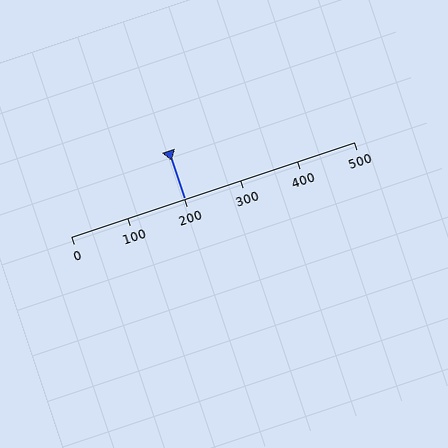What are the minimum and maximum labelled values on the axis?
The axis runs from 0 to 500.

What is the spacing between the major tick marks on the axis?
The major ticks are spaced 100 apart.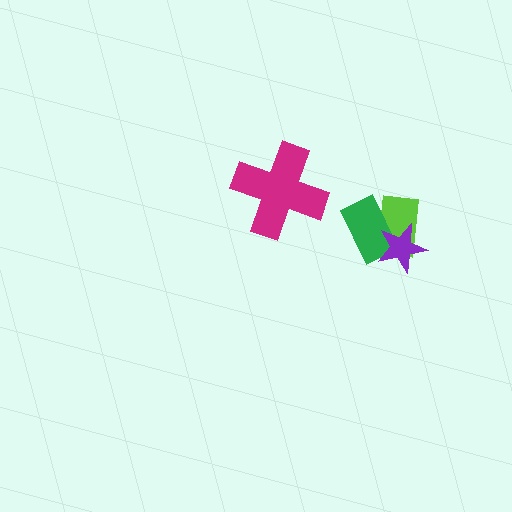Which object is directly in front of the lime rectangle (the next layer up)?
The green rectangle is directly in front of the lime rectangle.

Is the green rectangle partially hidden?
Yes, it is partially covered by another shape.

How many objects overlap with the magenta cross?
0 objects overlap with the magenta cross.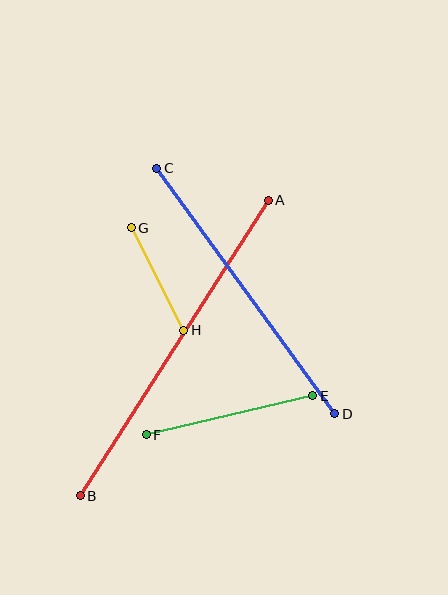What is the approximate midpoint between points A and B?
The midpoint is at approximately (174, 348) pixels.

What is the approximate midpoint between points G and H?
The midpoint is at approximately (157, 279) pixels.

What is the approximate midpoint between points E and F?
The midpoint is at approximately (230, 415) pixels.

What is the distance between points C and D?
The distance is approximately 303 pixels.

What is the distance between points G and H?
The distance is approximately 115 pixels.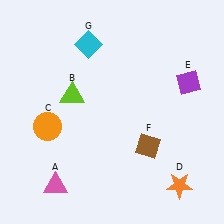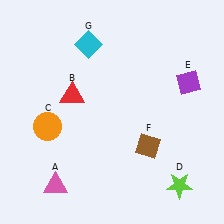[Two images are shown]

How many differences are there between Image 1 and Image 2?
There are 2 differences between the two images.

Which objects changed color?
B changed from lime to red. D changed from orange to lime.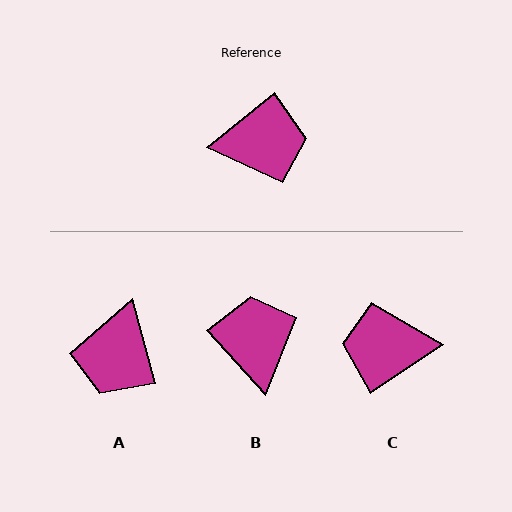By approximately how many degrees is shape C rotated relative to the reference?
Approximately 175 degrees counter-clockwise.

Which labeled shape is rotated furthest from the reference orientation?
C, about 175 degrees away.